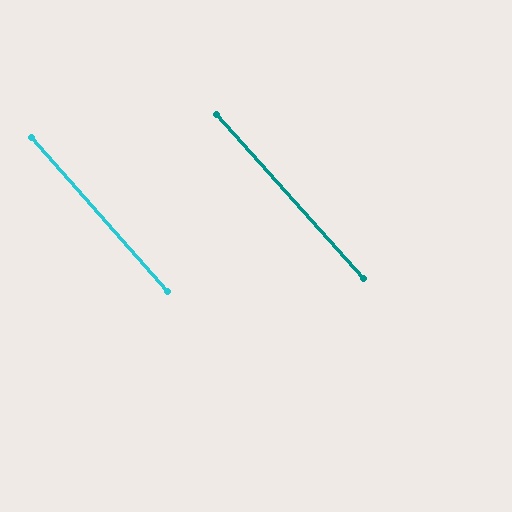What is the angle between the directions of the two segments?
Approximately 0 degrees.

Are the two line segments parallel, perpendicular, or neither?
Parallel — their directions differ by only 0.5°.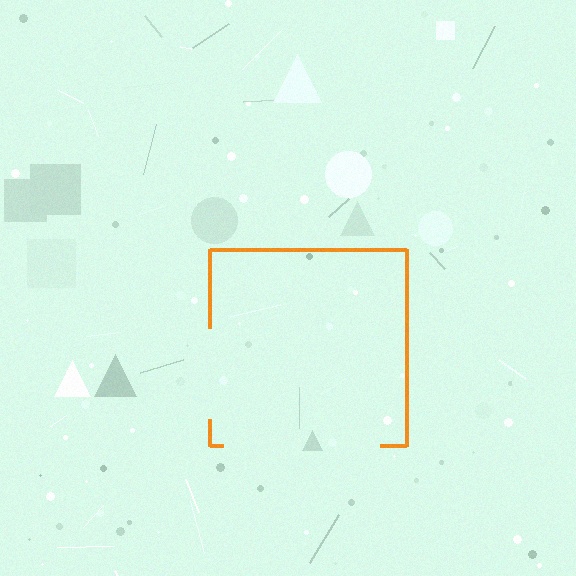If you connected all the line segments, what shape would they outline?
They would outline a square.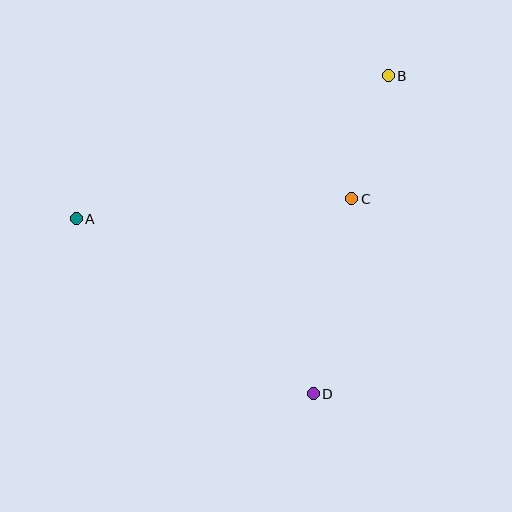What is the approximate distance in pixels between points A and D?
The distance between A and D is approximately 295 pixels.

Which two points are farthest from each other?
Points A and B are farthest from each other.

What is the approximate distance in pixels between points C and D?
The distance between C and D is approximately 199 pixels.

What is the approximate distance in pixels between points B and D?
The distance between B and D is approximately 327 pixels.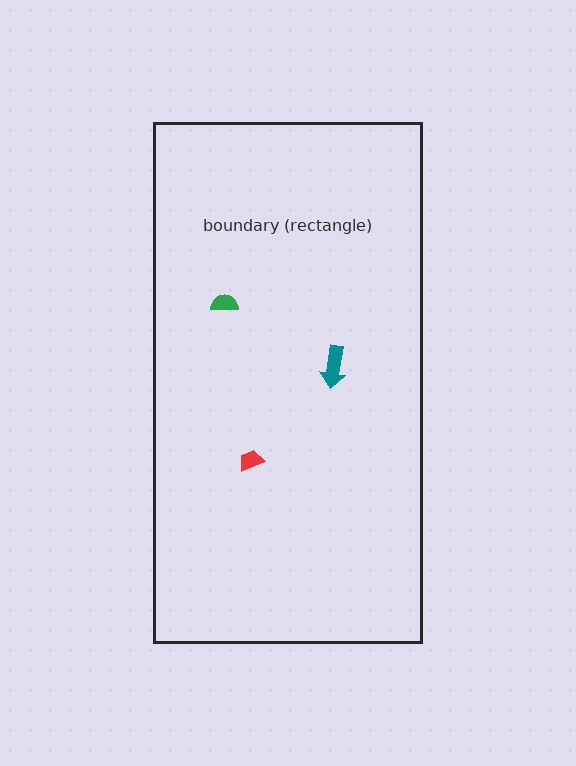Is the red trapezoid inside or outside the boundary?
Inside.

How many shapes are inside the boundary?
3 inside, 0 outside.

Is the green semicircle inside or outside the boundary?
Inside.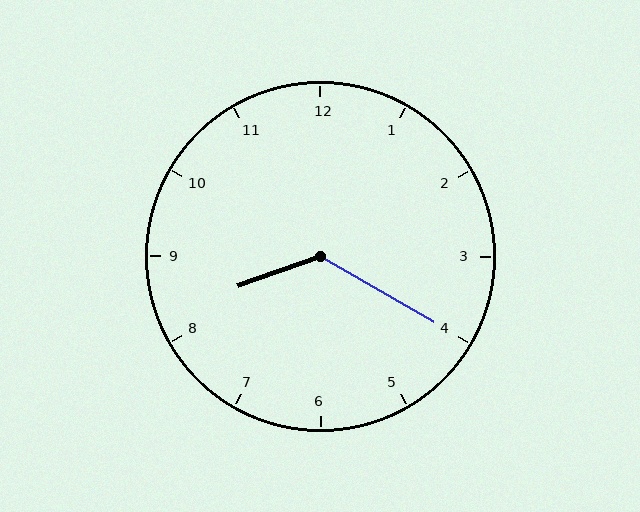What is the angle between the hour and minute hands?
Approximately 130 degrees.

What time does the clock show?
8:20.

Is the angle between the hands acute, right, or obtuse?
It is obtuse.